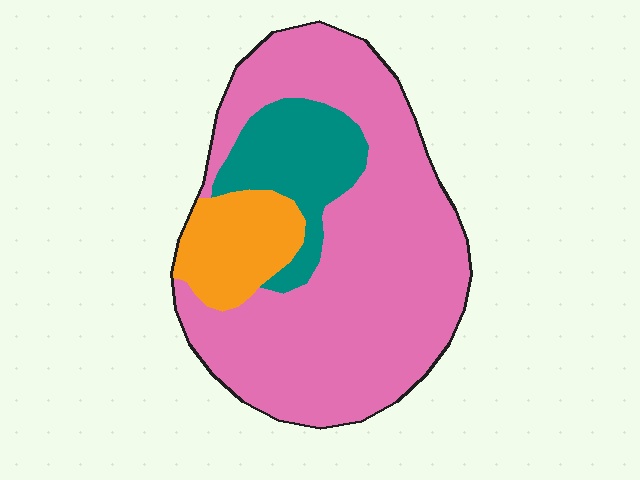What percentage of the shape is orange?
Orange takes up about one eighth (1/8) of the shape.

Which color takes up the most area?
Pink, at roughly 70%.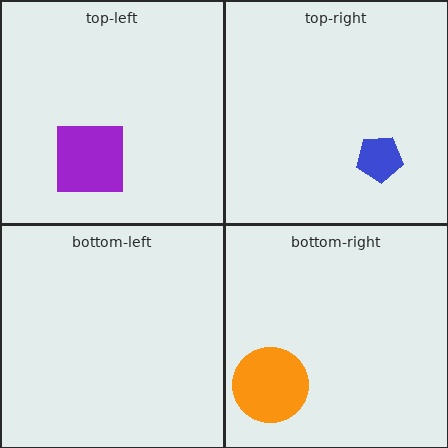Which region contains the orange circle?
The bottom-right region.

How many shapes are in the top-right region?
1.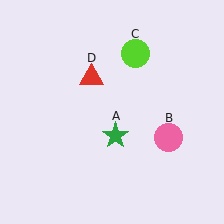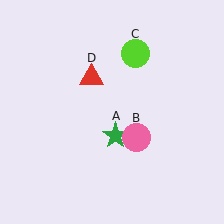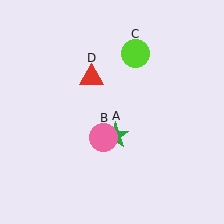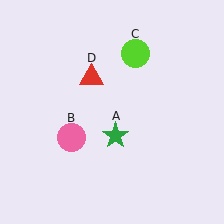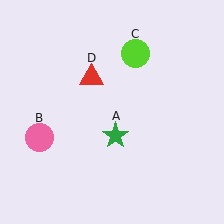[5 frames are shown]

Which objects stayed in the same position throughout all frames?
Green star (object A) and lime circle (object C) and red triangle (object D) remained stationary.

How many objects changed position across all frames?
1 object changed position: pink circle (object B).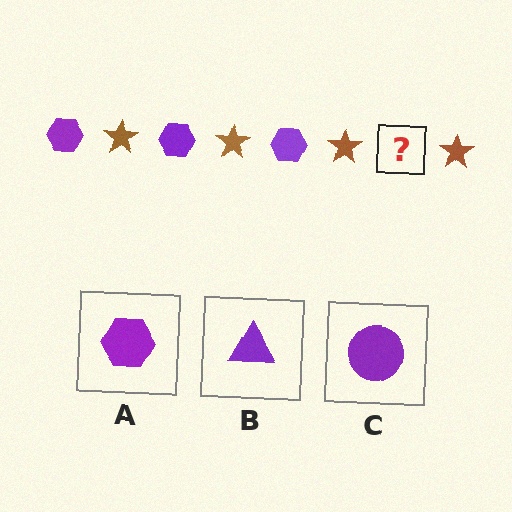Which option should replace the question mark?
Option A.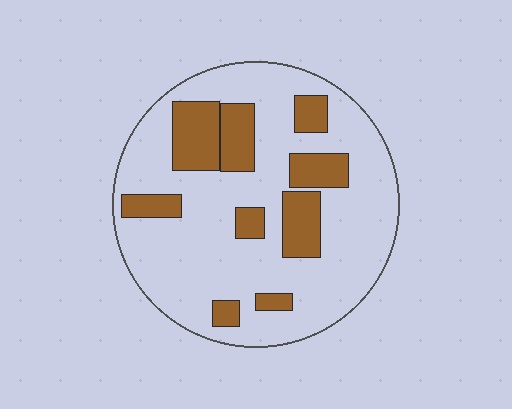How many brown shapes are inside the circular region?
9.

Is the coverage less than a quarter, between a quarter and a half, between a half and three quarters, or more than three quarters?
Less than a quarter.